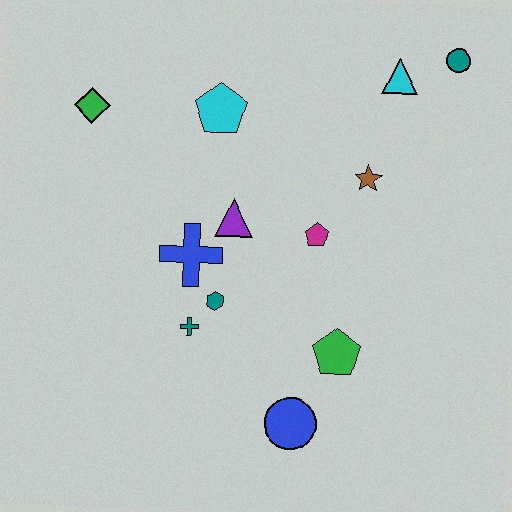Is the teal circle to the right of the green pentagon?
Yes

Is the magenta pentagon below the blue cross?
No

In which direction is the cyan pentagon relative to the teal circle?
The cyan pentagon is to the left of the teal circle.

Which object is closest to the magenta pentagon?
The brown star is closest to the magenta pentagon.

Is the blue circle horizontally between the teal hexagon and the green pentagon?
Yes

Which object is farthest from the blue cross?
The teal circle is farthest from the blue cross.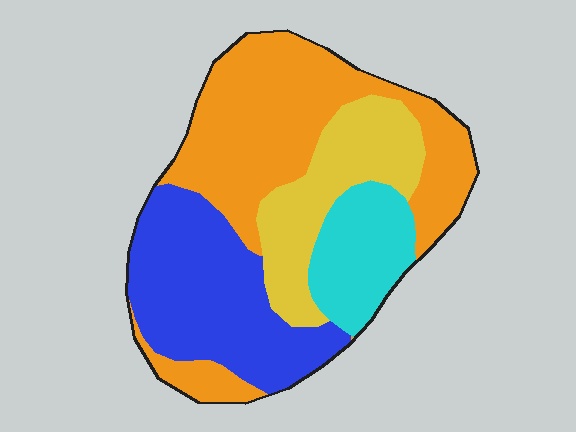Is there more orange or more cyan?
Orange.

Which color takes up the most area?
Orange, at roughly 40%.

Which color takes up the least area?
Cyan, at roughly 15%.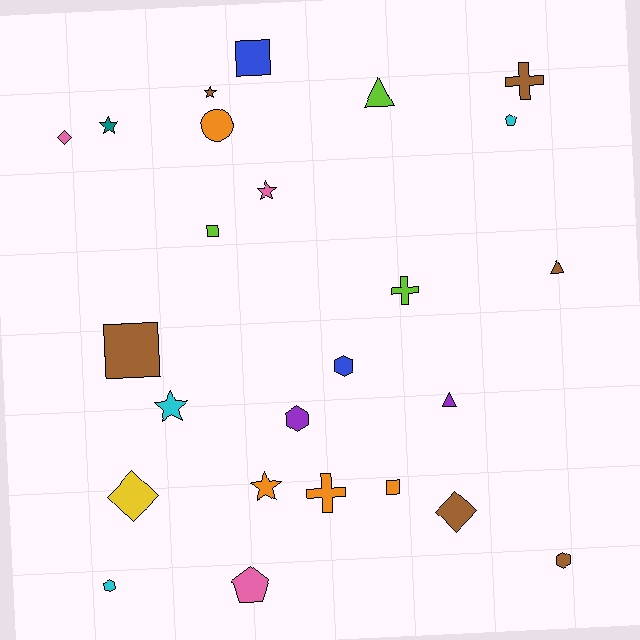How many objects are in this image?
There are 25 objects.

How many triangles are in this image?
There are 3 triangles.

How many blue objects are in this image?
There are 2 blue objects.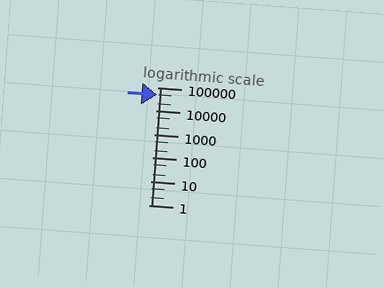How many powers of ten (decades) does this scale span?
The scale spans 5 decades, from 1 to 100000.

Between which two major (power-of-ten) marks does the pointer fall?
The pointer is between 10000 and 100000.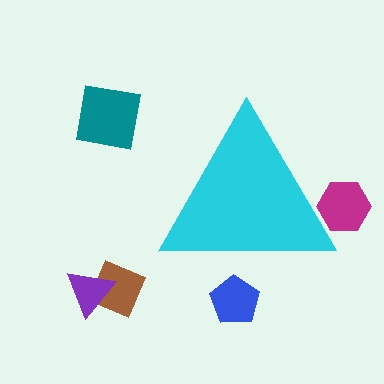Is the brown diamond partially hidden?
No, the brown diamond is fully visible.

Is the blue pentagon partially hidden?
Yes, the blue pentagon is partially hidden behind the cyan triangle.